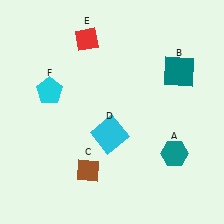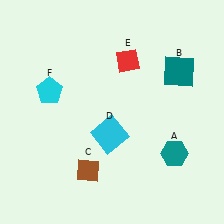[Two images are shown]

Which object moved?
The red diamond (E) moved right.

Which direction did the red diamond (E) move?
The red diamond (E) moved right.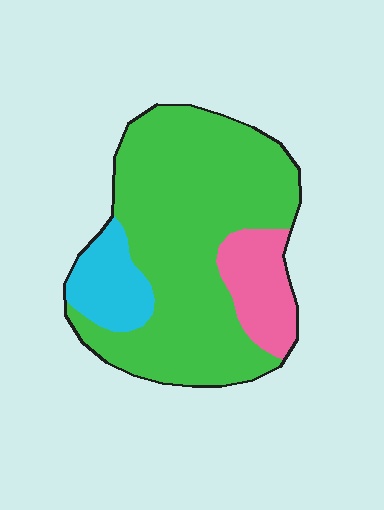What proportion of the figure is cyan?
Cyan covers about 15% of the figure.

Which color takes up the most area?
Green, at roughly 75%.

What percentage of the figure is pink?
Pink takes up less than a sixth of the figure.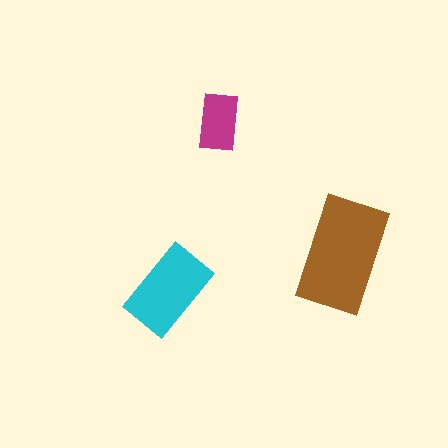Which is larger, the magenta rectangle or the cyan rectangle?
The cyan one.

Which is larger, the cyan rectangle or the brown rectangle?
The brown one.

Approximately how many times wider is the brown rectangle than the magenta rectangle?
About 2 times wider.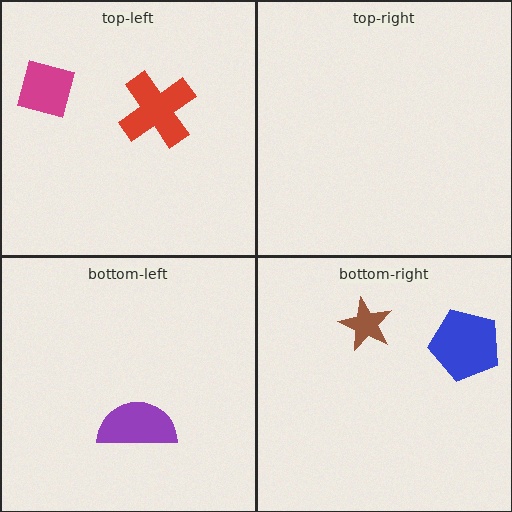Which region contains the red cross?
The top-left region.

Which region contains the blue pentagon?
The bottom-right region.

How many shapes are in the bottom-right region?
2.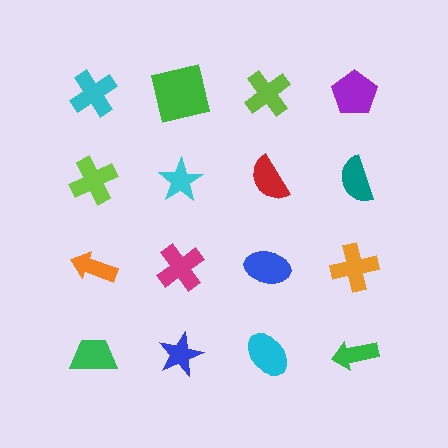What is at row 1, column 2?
A green square.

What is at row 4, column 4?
A green arrow.